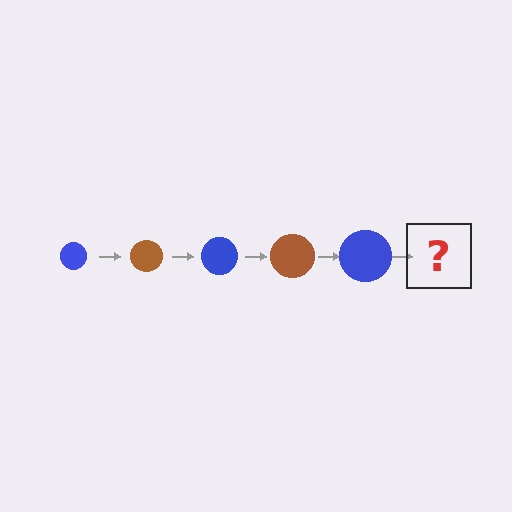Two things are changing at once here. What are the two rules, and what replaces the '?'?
The two rules are that the circle grows larger each step and the color cycles through blue and brown. The '?' should be a brown circle, larger than the previous one.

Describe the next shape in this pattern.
It should be a brown circle, larger than the previous one.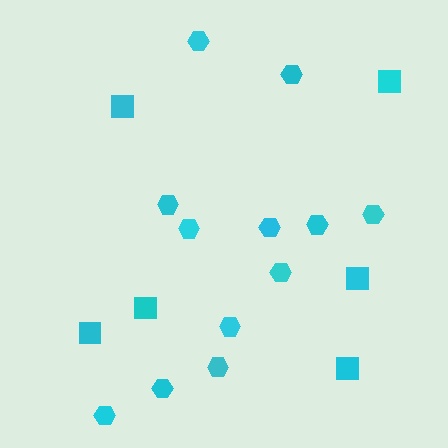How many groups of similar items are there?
There are 2 groups: one group of hexagons (12) and one group of squares (6).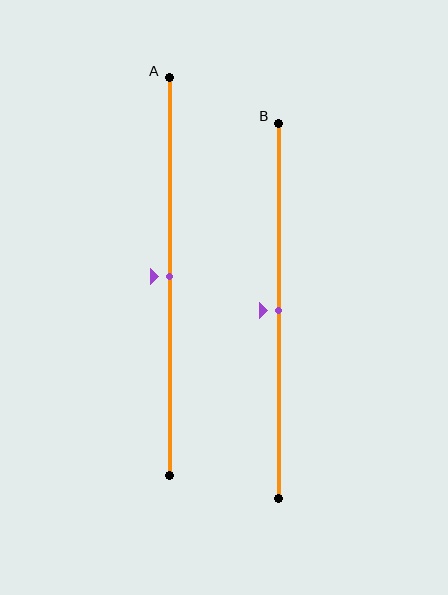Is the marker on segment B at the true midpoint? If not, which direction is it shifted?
Yes, the marker on segment B is at the true midpoint.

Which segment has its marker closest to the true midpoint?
Segment A has its marker closest to the true midpoint.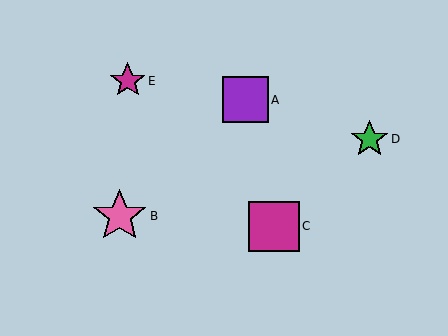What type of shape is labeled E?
Shape E is a magenta star.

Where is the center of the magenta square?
The center of the magenta square is at (274, 226).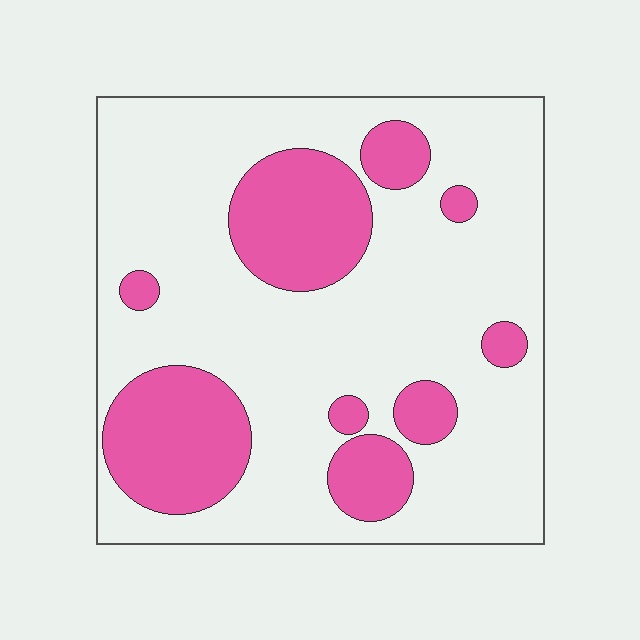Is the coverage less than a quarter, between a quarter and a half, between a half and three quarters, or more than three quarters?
Between a quarter and a half.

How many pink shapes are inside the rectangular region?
9.